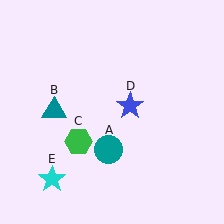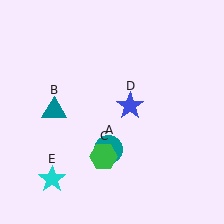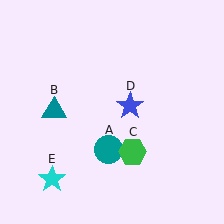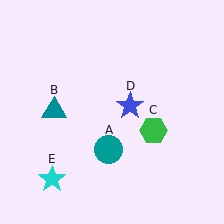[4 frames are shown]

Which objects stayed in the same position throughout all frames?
Teal circle (object A) and teal triangle (object B) and blue star (object D) and cyan star (object E) remained stationary.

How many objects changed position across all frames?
1 object changed position: green hexagon (object C).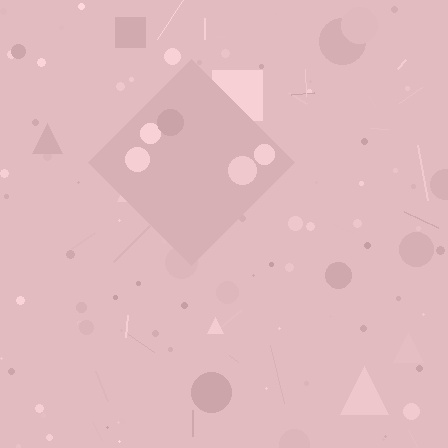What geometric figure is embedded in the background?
A diamond is embedded in the background.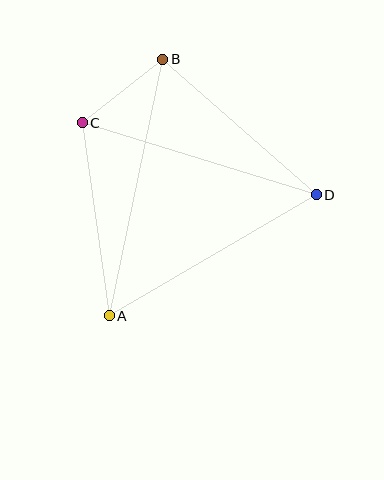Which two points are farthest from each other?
Points A and B are farthest from each other.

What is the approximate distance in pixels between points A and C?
The distance between A and C is approximately 195 pixels.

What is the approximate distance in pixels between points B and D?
The distance between B and D is approximately 205 pixels.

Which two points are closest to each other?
Points B and C are closest to each other.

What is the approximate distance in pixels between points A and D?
The distance between A and D is approximately 240 pixels.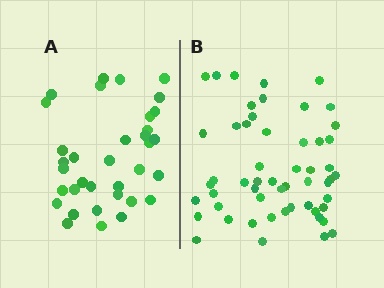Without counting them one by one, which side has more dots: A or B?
Region B (the right region) has more dots.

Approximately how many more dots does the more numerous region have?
Region B has approximately 20 more dots than region A.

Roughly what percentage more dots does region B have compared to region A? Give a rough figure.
About 55% more.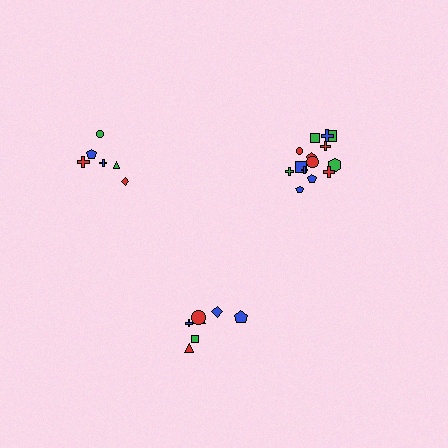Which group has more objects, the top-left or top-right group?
The top-right group.